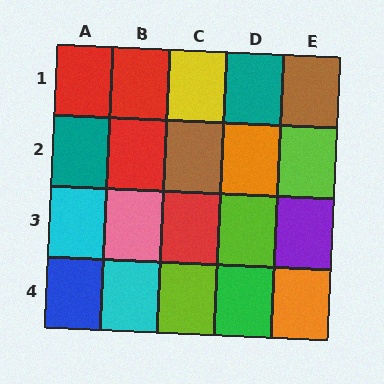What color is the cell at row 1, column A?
Red.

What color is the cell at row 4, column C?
Lime.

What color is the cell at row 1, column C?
Yellow.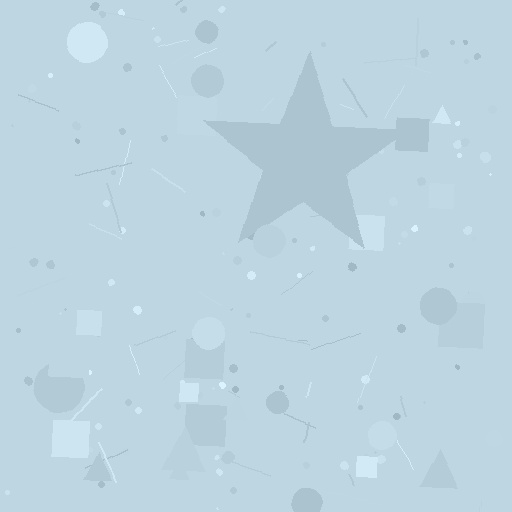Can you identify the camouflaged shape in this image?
The camouflaged shape is a star.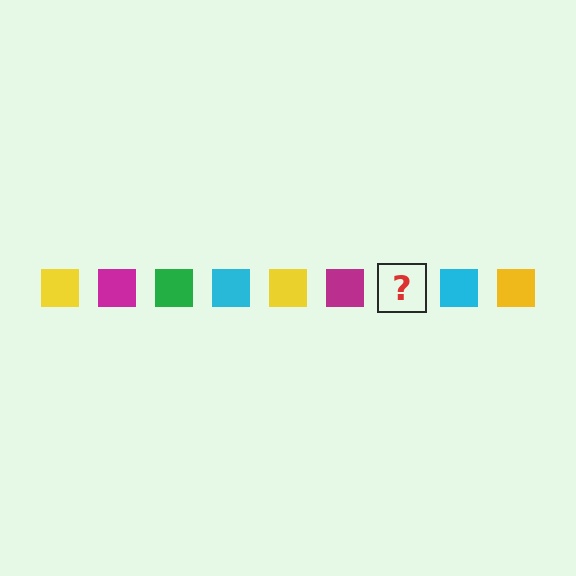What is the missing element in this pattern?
The missing element is a green square.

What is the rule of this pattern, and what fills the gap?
The rule is that the pattern cycles through yellow, magenta, green, cyan squares. The gap should be filled with a green square.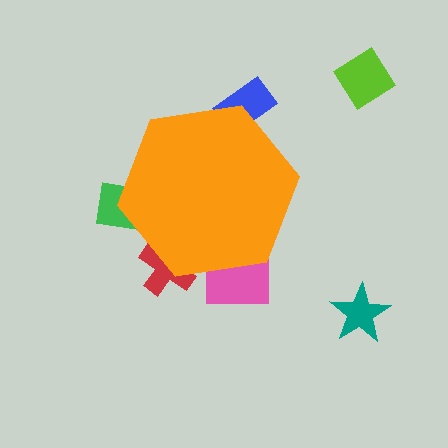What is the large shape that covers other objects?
An orange hexagon.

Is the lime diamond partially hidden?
No, the lime diamond is fully visible.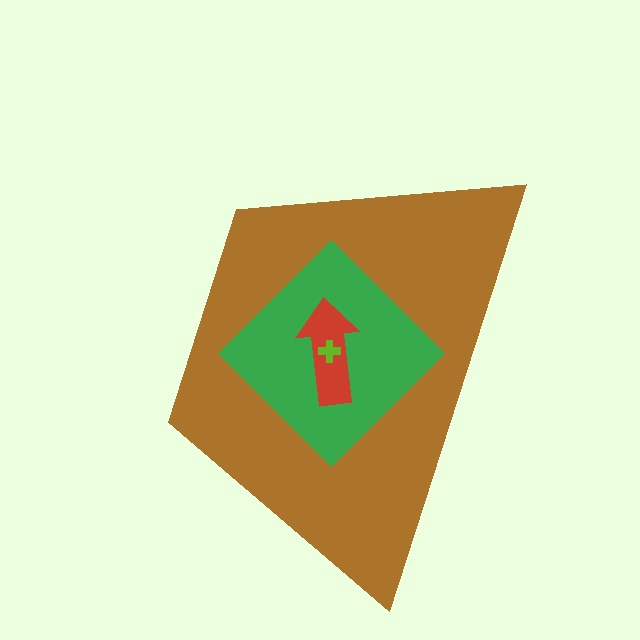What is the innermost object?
The lime cross.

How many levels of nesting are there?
4.